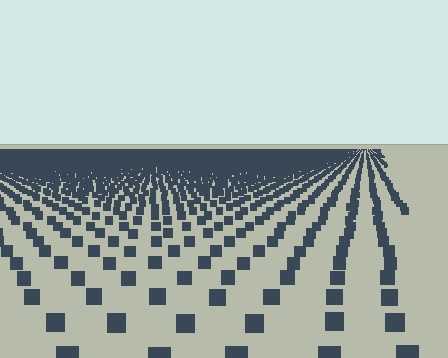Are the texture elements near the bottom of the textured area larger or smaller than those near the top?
Larger. Near the bottom, elements are closer to the viewer and appear at a bigger on-screen size.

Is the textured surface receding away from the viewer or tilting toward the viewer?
The surface is receding away from the viewer. Texture elements get smaller and denser toward the top.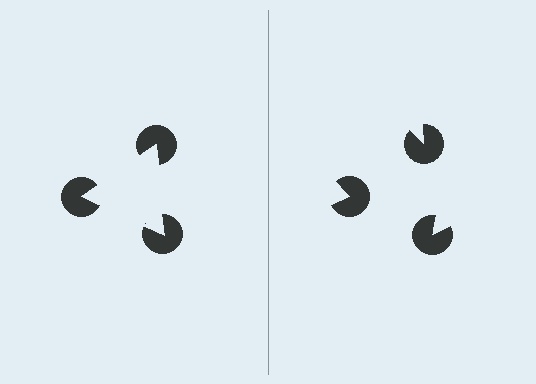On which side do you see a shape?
An illusory triangle appears on the left side. On the right side the wedge cuts are rotated, so no coherent shape forms.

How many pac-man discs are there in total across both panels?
6 — 3 on each side.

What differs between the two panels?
The pac-man discs are positioned identically on both sides; only the wedge orientations differ. On the left they align to a triangle; on the right they are misaligned.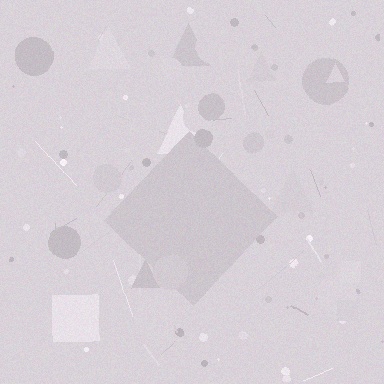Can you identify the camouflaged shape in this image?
The camouflaged shape is a diamond.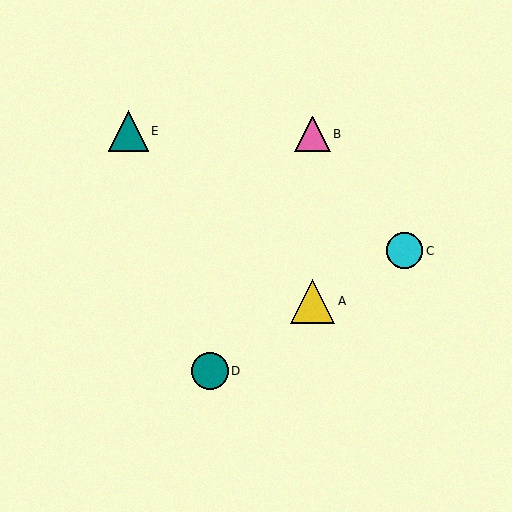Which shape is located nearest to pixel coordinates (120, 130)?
The teal triangle (labeled E) at (128, 131) is nearest to that location.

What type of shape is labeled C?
Shape C is a cyan circle.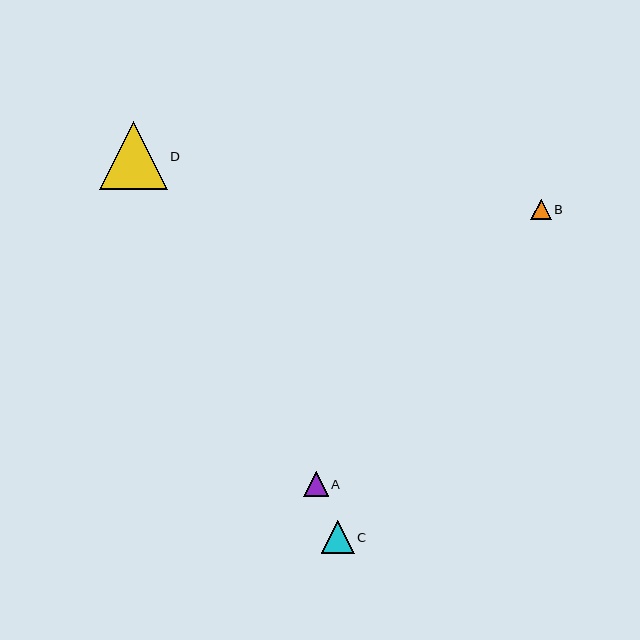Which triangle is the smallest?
Triangle B is the smallest with a size of approximately 20 pixels.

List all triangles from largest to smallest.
From largest to smallest: D, C, A, B.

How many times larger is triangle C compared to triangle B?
Triangle C is approximately 1.6 times the size of triangle B.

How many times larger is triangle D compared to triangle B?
Triangle D is approximately 3.3 times the size of triangle B.